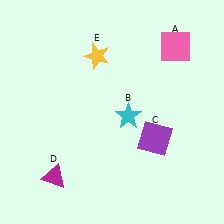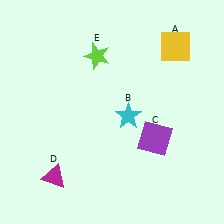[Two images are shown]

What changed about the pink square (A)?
In Image 1, A is pink. In Image 2, it changed to yellow.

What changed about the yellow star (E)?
In Image 1, E is yellow. In Image 2, it changed to lime.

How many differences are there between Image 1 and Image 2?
There are 2 differences between the two images.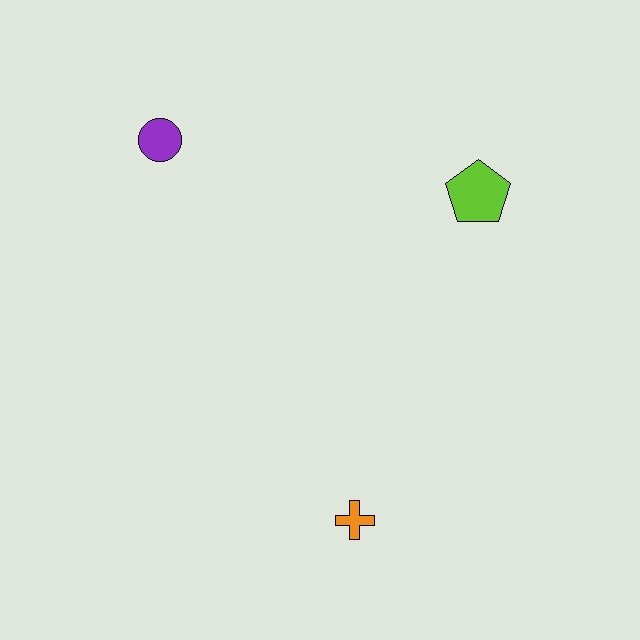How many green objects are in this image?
There are no green objects.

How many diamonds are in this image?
There are no diamonds.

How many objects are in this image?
There are 3 objects.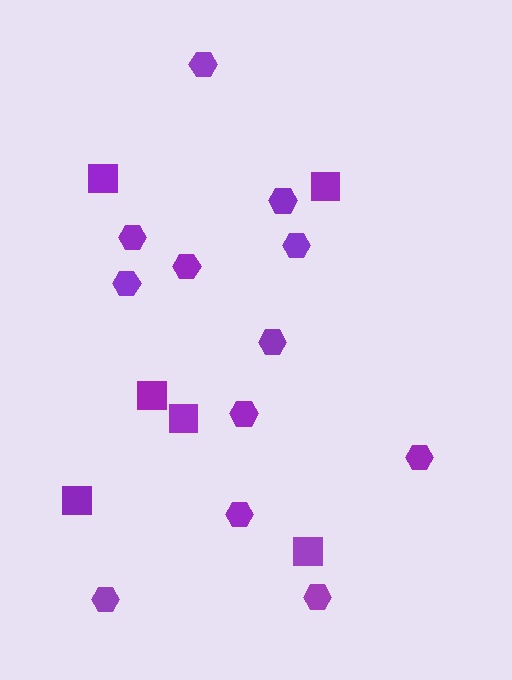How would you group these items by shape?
There are 2 groups: one group of hexagons (12) and one group of squares (6).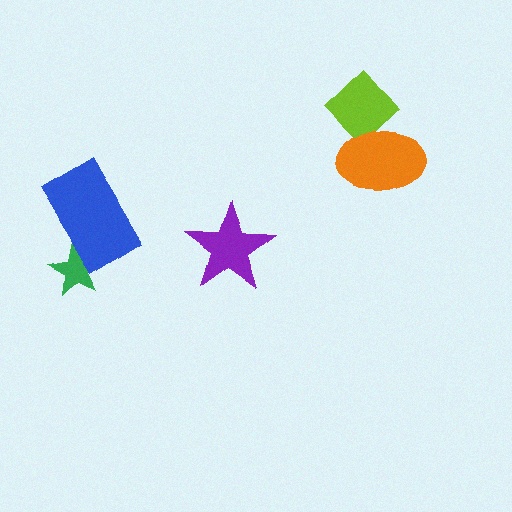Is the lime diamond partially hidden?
Yes, it is partially covered by another shape.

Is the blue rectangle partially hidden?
No, no other shape covers it.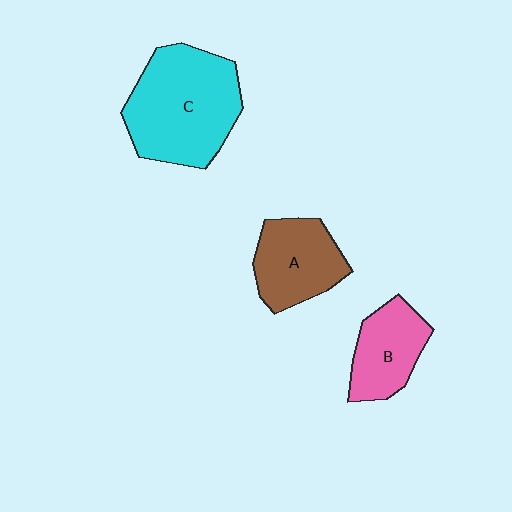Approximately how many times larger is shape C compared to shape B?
Approximately 1.9 times.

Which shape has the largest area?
Shape C (cyan).